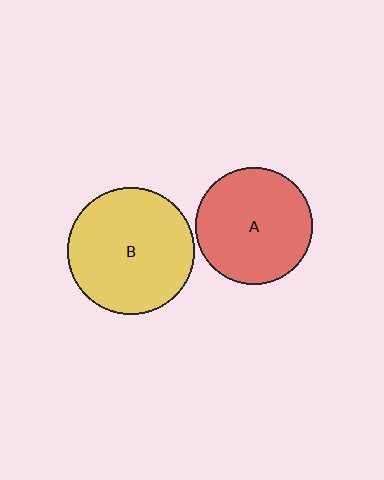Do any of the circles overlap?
No, none of the circles overlap.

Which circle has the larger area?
Circle B (yellow).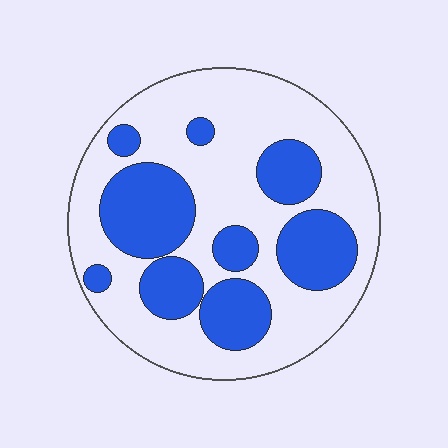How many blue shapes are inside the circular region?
9.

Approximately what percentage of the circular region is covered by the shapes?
Approximately 35%.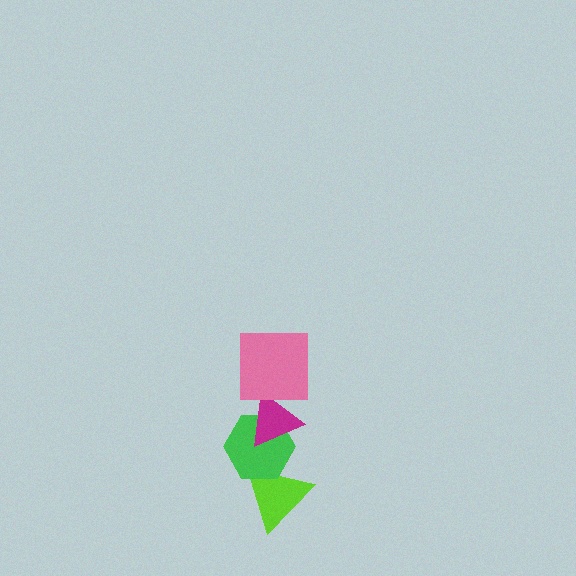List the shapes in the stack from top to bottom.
From top to bottom: the pink square, the magenta triangle, the green hexagon, the lime triangle.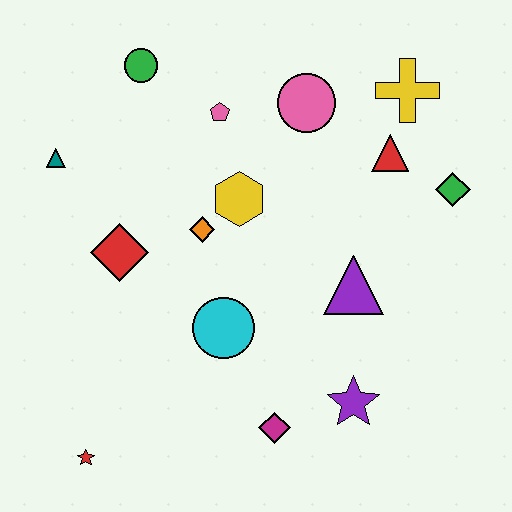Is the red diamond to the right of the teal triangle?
Yes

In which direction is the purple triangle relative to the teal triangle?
The purple triangle is to the right of the teal triangle.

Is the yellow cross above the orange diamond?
Yes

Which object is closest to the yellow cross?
The red triangle is closest to the yellow cross.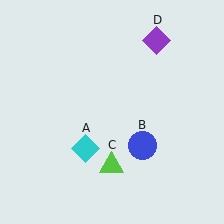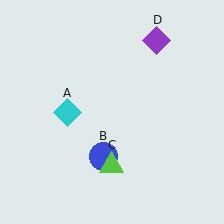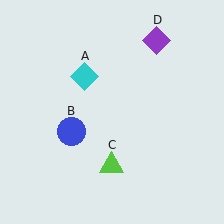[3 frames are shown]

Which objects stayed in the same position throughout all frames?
Lime triangle (object C) and purple diamond (object D) remained stationary.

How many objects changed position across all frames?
2 objects changed position: cyan diamond (object A), blue circle (object B).